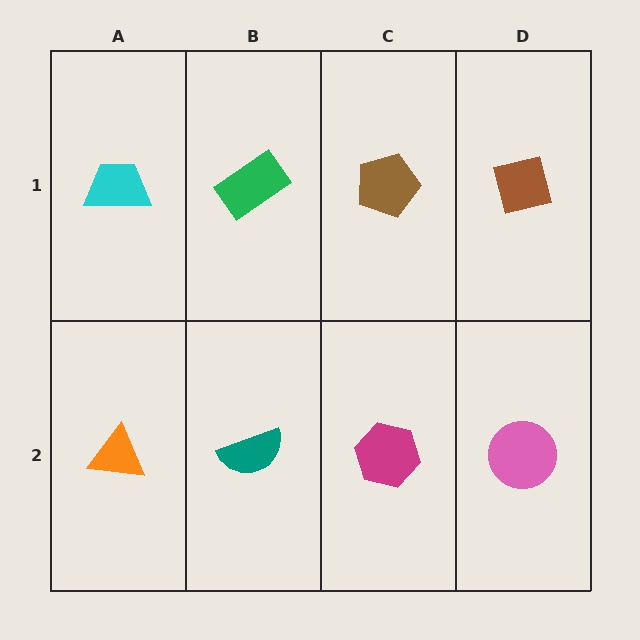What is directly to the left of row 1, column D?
A brown pentagon.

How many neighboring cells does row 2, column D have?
2.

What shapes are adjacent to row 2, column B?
A green rectangle (row 1, column B), an orange triangle (row 2, column A), a magenta hexagon (row 2, column C).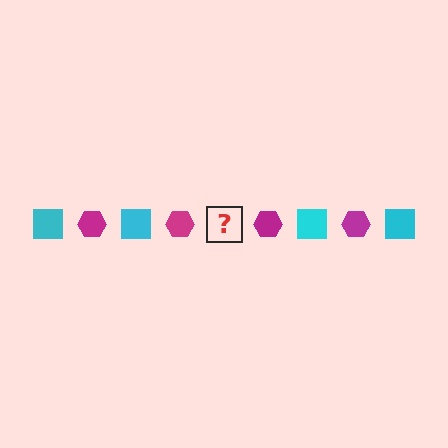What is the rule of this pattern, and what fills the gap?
The rule is that the pattern alternates between cyan square and magenta hexagon. The gap should be filled with a cyan square.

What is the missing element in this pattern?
The missing element is a cyan square.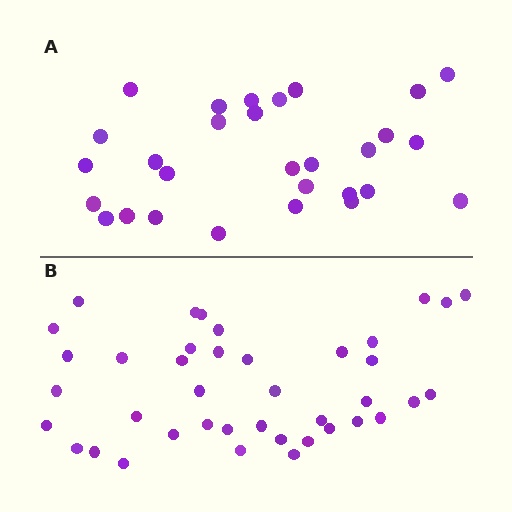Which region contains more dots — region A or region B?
Region B (the bottom region) has more dots.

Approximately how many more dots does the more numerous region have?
Region B has roughly 12 or so more dots than region A.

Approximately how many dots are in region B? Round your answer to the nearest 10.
About 40 dots.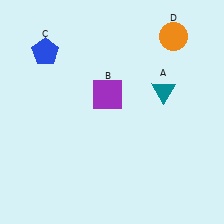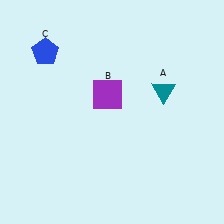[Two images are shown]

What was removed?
The orange circle (D) was removed in Image 2.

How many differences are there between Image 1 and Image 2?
There is 1 difference between the two images.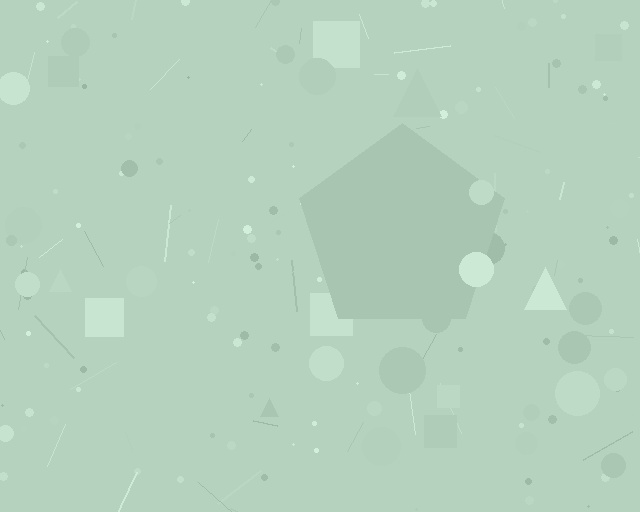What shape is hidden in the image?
A pentagon is hidden in the image.